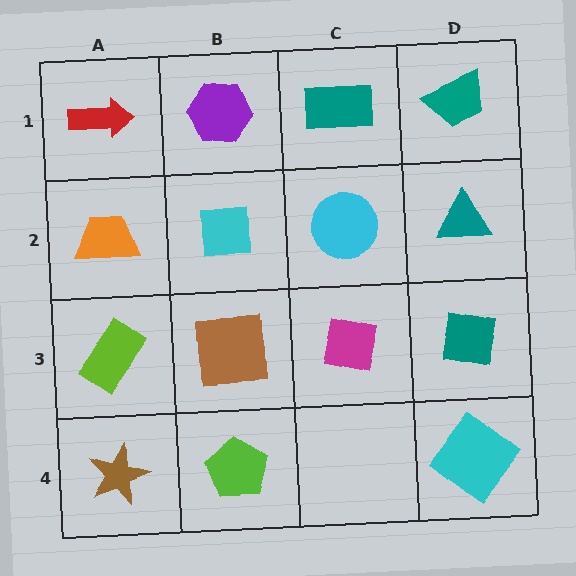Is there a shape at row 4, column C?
No, that cell is empty.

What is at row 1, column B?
A purple hexagon.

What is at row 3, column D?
A teal square.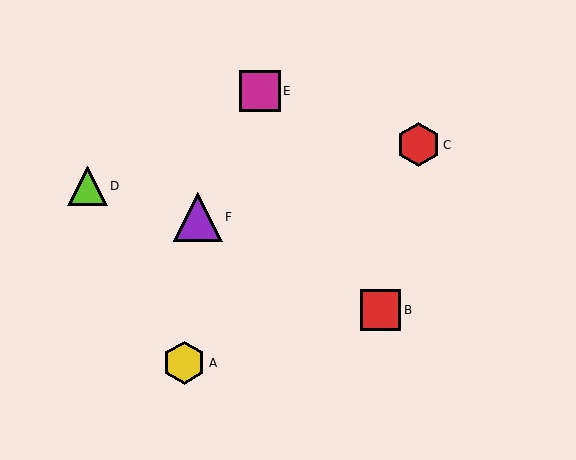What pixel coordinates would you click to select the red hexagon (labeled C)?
Click at (418, 145) to select the red hexagon C.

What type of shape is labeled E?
Shape E is a magenta square.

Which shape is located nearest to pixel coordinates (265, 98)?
The magenta square (labeled E) at (260, 91) is nearest to that location.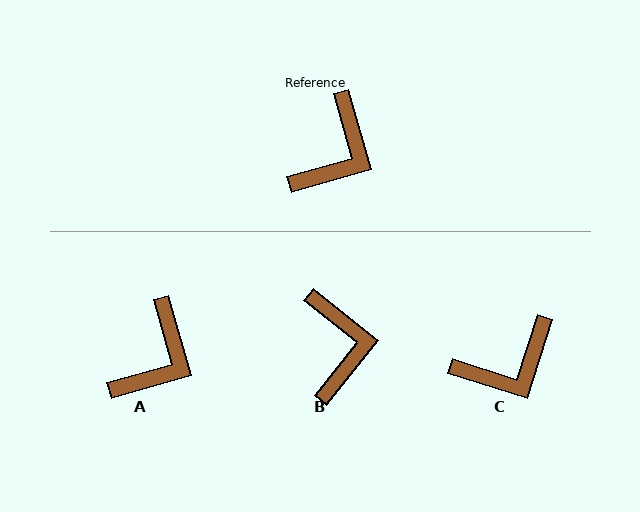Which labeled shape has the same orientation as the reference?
A.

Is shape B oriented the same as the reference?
No, it is off by about 36 degrees.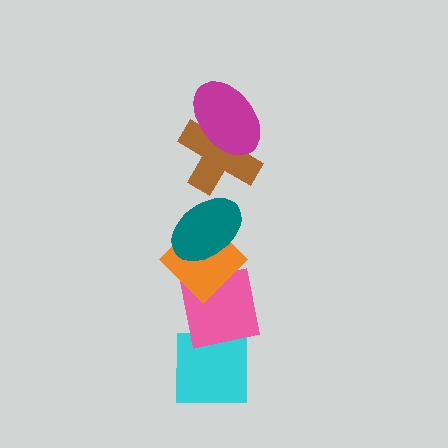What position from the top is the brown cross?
The brown cross is 2nd from the top.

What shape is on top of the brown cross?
The magenta ellipse is on top of the brown cross.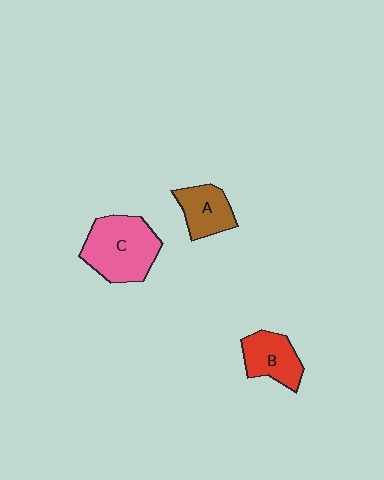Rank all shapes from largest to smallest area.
From largest to smallest: C (pink), B (red), A (brown).